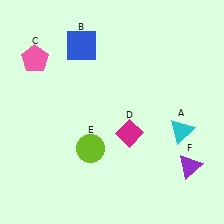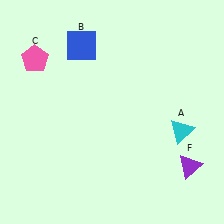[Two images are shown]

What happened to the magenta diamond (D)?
The magenta diamond (D) was removed in Image 2. It was in the bottom-right area of Image 1.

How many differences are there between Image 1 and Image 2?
There are 2 differences between the two images.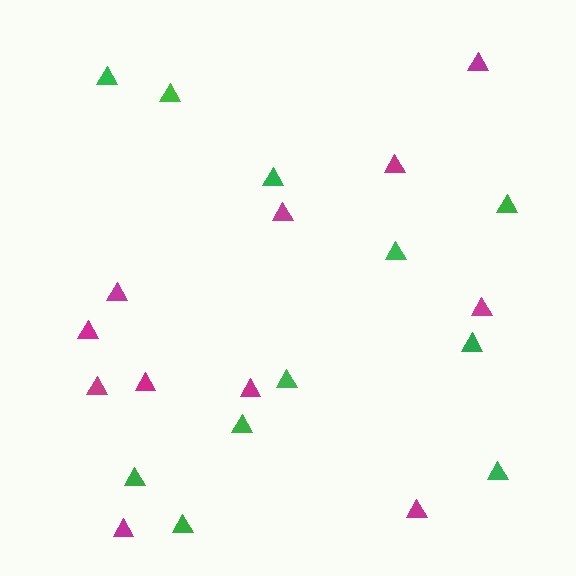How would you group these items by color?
There are 2 groups: one group of green triangles (11) and one group of magenta triangles (11).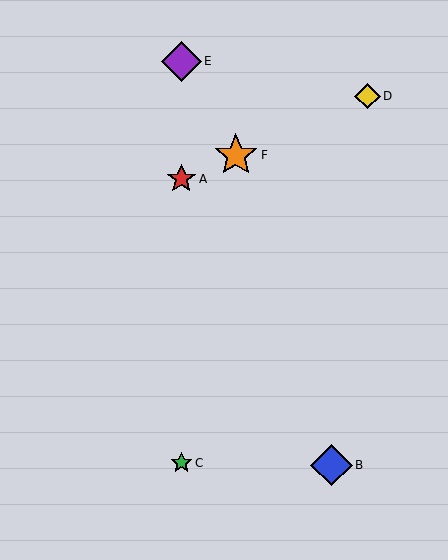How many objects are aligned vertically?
3 objects (A, C, E) are aligned vertically.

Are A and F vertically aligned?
No, A is at x≈181 and F is at x≈236.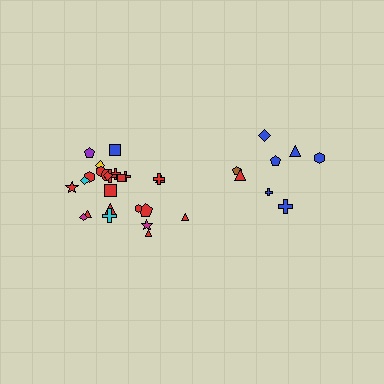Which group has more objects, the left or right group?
The left group.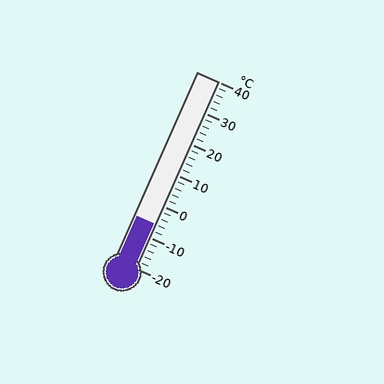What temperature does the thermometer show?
The thermometer shows approximately -6°C.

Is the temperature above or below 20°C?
The temperature is below 20°C.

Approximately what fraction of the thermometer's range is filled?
The thermometer is filled to approximately 25% of its range.